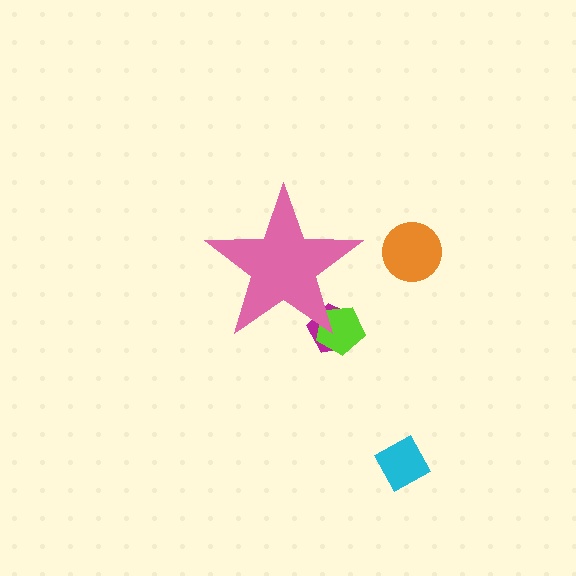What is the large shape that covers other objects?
A pink star.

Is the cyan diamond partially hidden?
No, the cyan diamond is fully visible.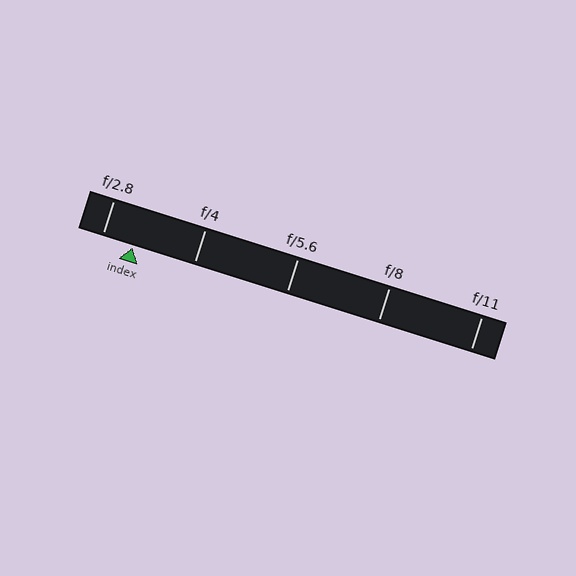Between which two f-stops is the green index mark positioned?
The index mark is between f/2.8 and f/4.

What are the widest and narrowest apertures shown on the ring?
The widest aperture shown is f/2.8 and the narrowest is f/11.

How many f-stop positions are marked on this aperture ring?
There are 5 f-stop positions marked.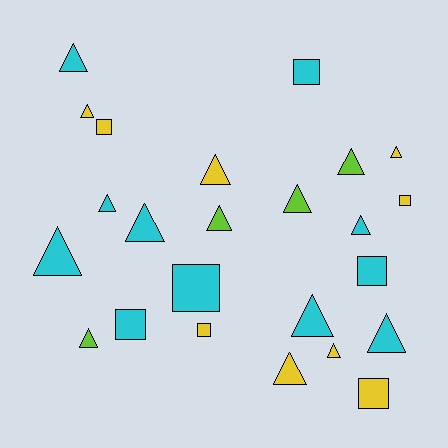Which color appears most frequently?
Cyan, with 11 objects.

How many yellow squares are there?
There are 4 yellow squares.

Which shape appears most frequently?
Triangle, with 16 objects.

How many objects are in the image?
There are 24 objects.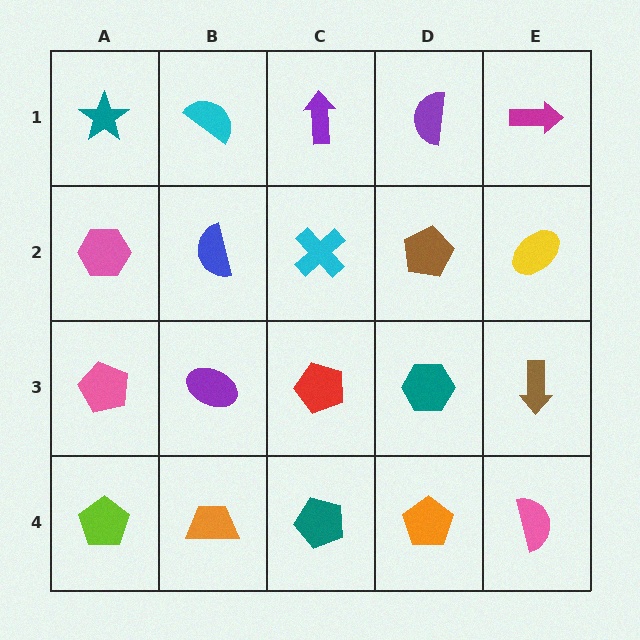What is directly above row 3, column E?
A yellow ellipse.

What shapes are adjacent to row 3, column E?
A yellow ellipse (row 2, column E), a pink semicircle (row 4, column E), a teal hexagon (row 3, column D).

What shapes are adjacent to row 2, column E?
A magenta arrow (row 1, column E), a brown arrow (row 3, column E), a brown pentagon (row 2, column D).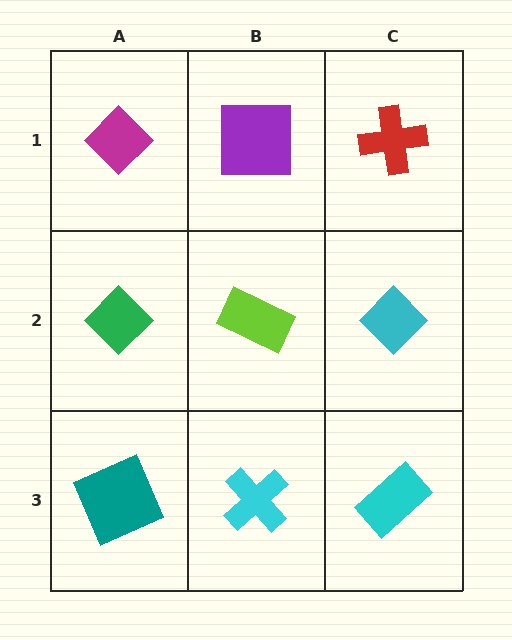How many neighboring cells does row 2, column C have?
3.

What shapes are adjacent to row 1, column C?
A cyan diamond (row 2, column C), a purple square (row 1, column B).